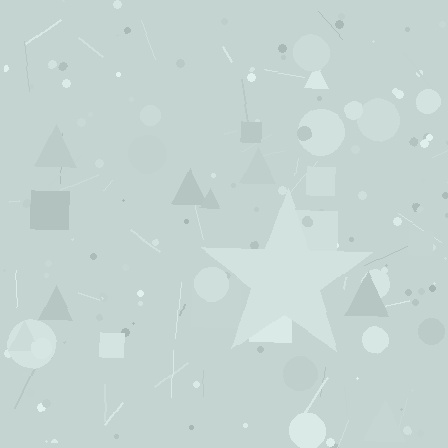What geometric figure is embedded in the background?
A star is embedded in the background.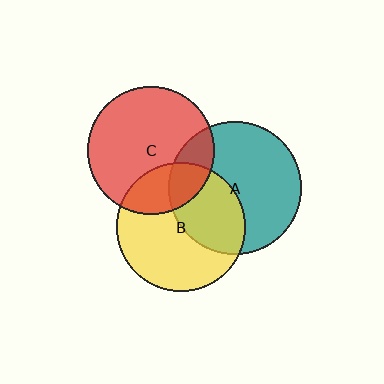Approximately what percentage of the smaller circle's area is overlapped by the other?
Approximately 25%.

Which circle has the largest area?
Circle A (teal).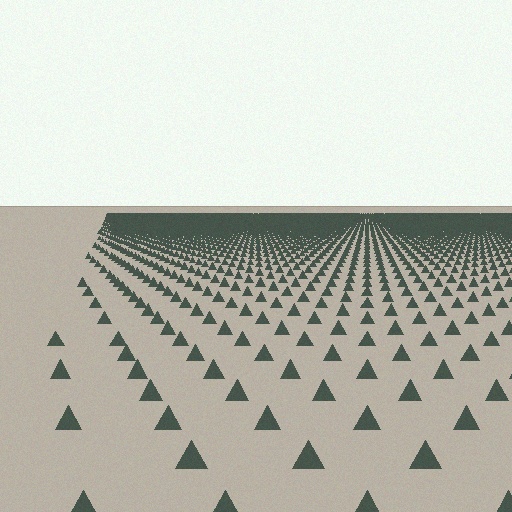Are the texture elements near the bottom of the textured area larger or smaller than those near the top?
Larger. Near the bottom, elements are closer to the viewer and appear at a bigger on-screen size.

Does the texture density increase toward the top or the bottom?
Density increases toward the top.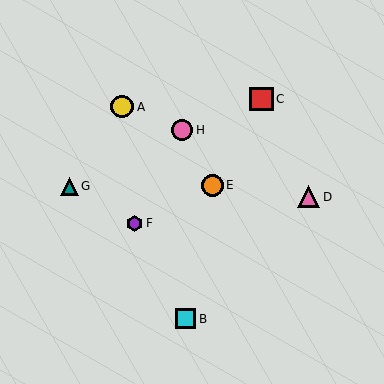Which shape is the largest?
The red square (labeled C) is the largest.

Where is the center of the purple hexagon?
The center of the purple hexagon is at (135, 223).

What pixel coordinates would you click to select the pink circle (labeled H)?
Click at (182, 130) to select the pink circle H.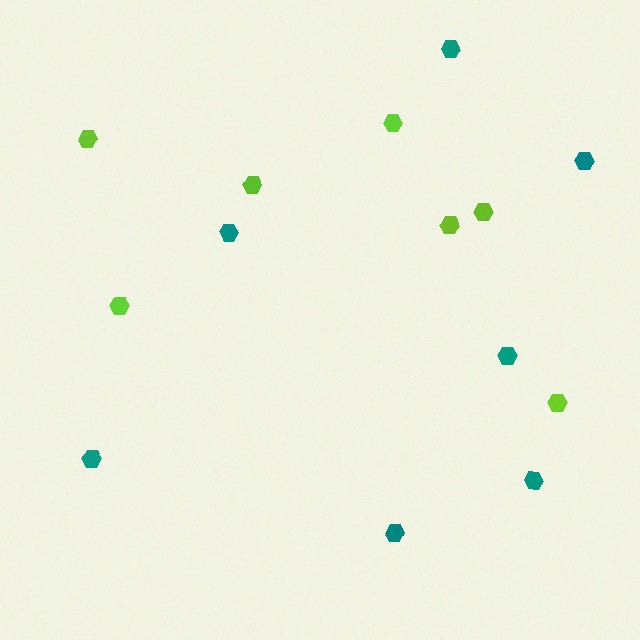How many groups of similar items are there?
There are 2 groups: one group of lime hexagons (7) and one group of teal hexagons (7).